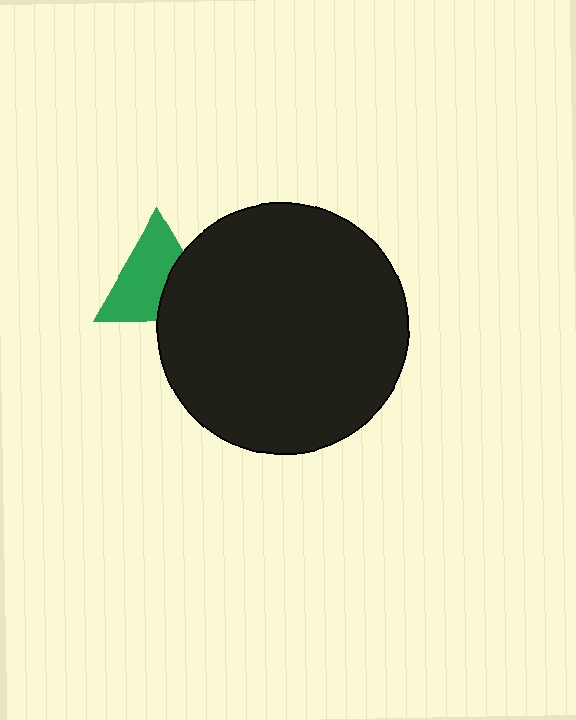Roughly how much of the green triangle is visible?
About half of it is visible (roughly 64%).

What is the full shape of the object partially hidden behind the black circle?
The partially hidden object is a green triangle.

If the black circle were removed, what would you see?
You would see the complete green triangle.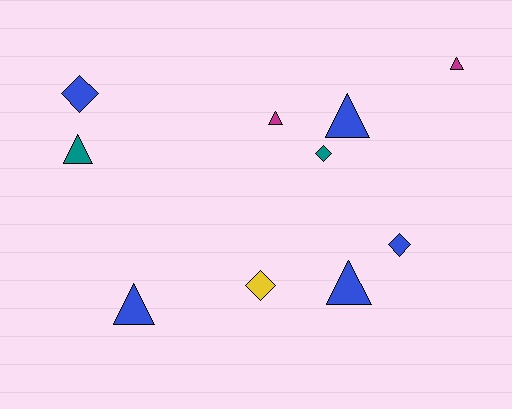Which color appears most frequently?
Blue, with 5 objects.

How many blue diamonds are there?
There are 2 blue diamonds.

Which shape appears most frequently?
Triangle, with 6 objects.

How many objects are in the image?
There are 10 objects.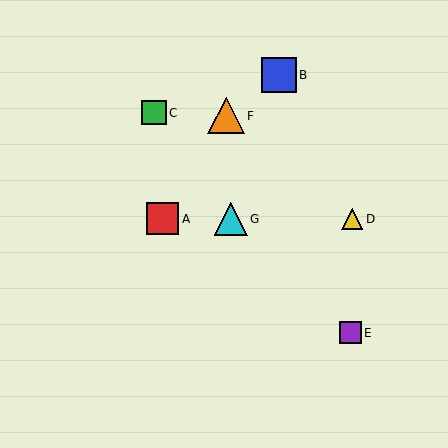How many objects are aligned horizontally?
3 objects (A, D, G) are aligned horizontally.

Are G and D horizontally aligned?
Yes, both are at y≈219.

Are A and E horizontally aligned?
No, A is at y≈219 and E is at y≈333.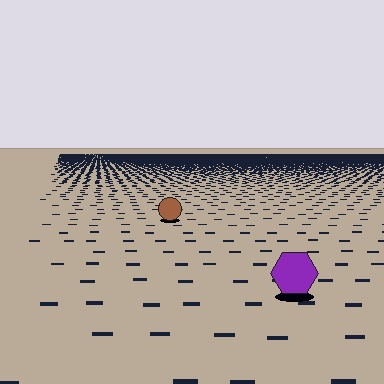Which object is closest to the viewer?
The purple hexagon is closest. The texture marks near it are larger and more spread out.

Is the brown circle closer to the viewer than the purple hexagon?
No. The purple hexagon is closer — you can tell from the texture gradient: the ground texture is coarser near it.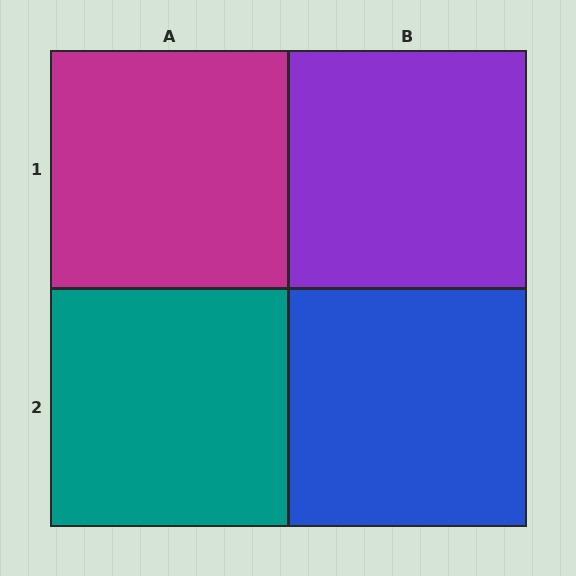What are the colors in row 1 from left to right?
Magenta, purple.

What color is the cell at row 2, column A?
Teal.